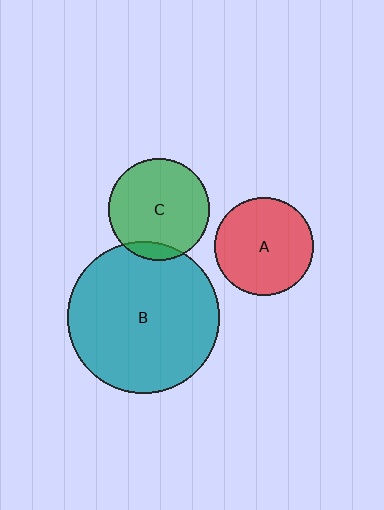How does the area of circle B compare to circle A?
Approximately 2.4 times.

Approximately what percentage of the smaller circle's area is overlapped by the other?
Approximately 10%.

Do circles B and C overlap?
Yes.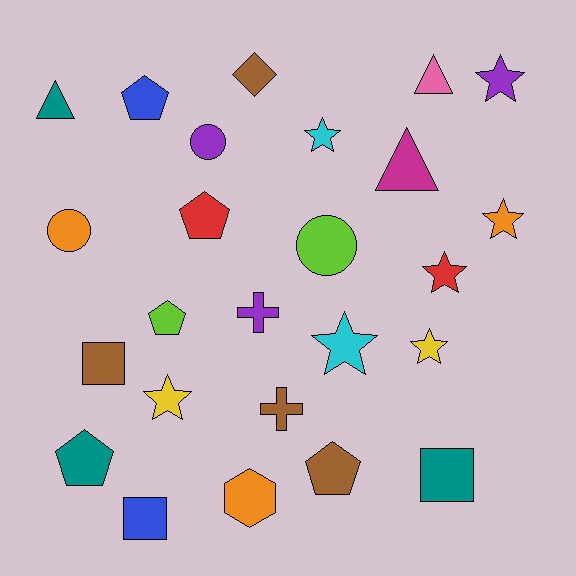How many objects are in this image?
There are 25 objects.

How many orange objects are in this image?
There are 3 orange objects.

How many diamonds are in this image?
There is 1 diamond.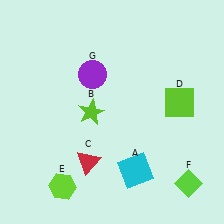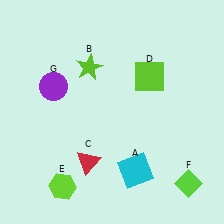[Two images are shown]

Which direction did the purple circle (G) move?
The purple circle (G) moved left.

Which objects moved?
The objects that moved are: the lime star (B), the lime square (D), the purple circle (G).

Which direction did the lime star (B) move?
The lime star (B) moved up.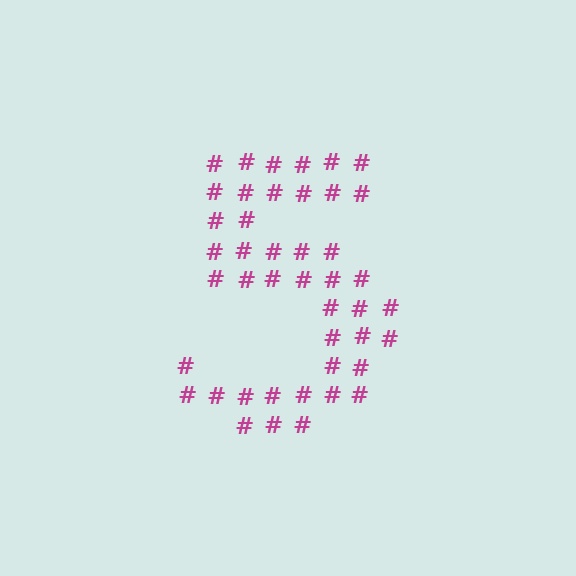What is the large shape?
The large shape is the digit 5.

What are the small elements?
The small elements are hash symbols.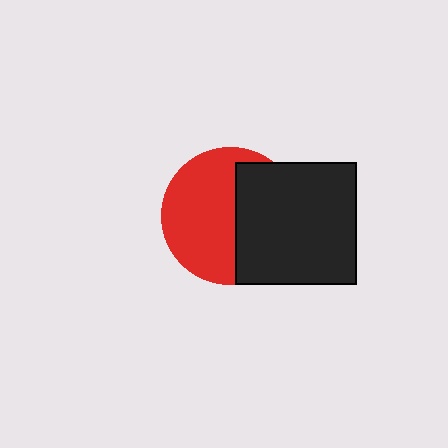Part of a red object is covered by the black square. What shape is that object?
It is a circle.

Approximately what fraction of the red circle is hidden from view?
Roughly 43% of the red circle is hidden behind the black square.